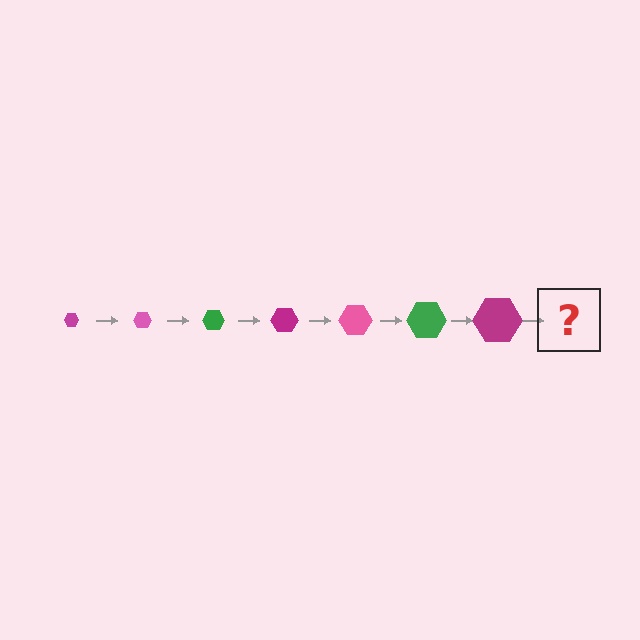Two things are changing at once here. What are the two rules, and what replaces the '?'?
The two rules are that the hexagon grows larger each step and the color cycles through magenta, pink, and green. The '?' should be a pink hexagon, larger than the previous one.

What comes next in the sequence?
The next element should be a pink hexagon, larger than the previous one.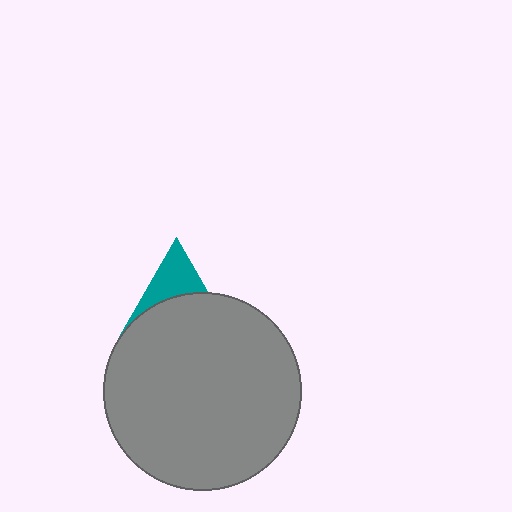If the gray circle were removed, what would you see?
You would see the complete teal triangle.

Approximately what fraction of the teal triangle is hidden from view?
Roughly 62% of the teal triangle is hidden behind the gray circle.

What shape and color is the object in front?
The object in front is a gray circle.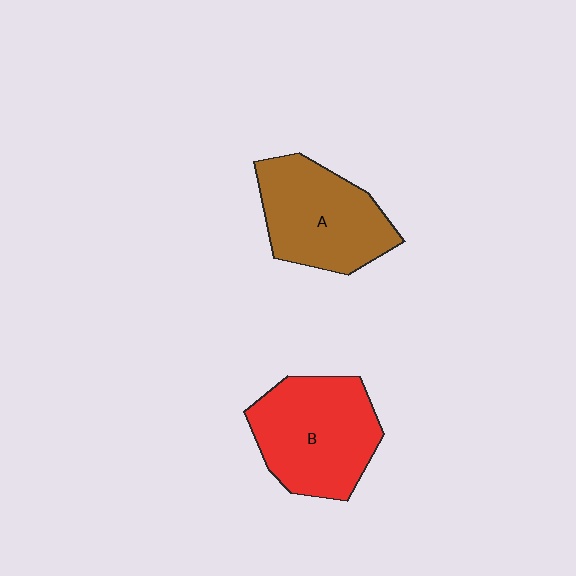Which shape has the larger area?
Shape B (red).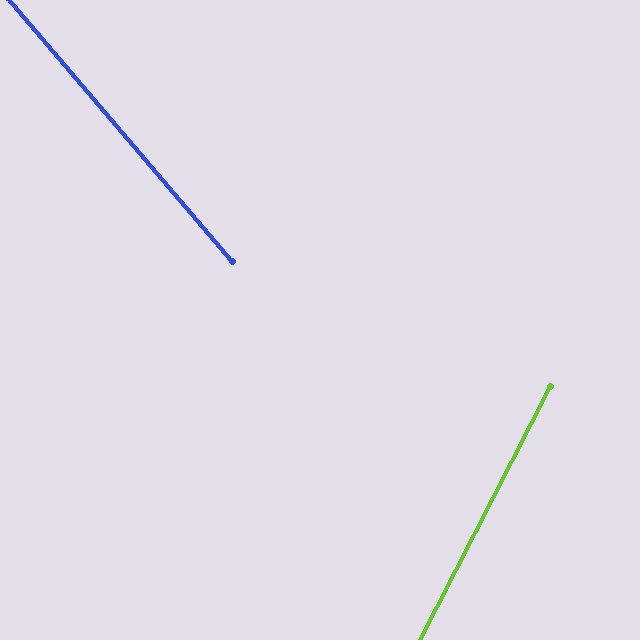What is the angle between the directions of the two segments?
Approximately 68 degrees.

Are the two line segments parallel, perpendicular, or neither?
Neither parallel nor perpendicular — they differ by about 68°.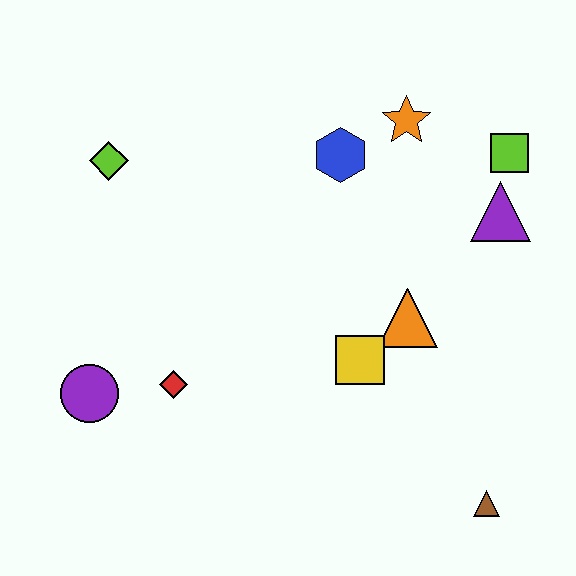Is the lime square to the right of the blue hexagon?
Yes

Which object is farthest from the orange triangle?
The lime diamond is farthest from the orange triangle.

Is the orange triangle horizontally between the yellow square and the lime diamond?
No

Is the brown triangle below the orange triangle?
Yes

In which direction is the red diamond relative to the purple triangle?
The red diamond is to the left of the purple triangle.